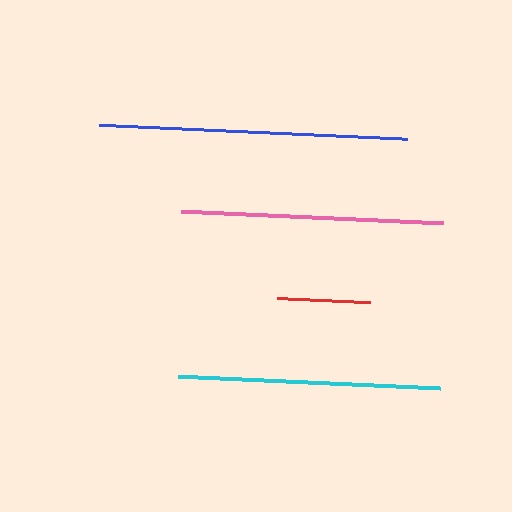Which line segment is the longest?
The blue line is the longest at approximately 309 pixels.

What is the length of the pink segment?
The pink segment is approximately 262 pixels long.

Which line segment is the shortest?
The red line is the shortest at approximately 93 pixels.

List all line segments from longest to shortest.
From longest to shortest: blue, cyan, pink, red.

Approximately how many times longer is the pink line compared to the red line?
The pink line is approximately 2.8 times the length of the red line.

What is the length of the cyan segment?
The cyan segment is approximately 262 pixels long.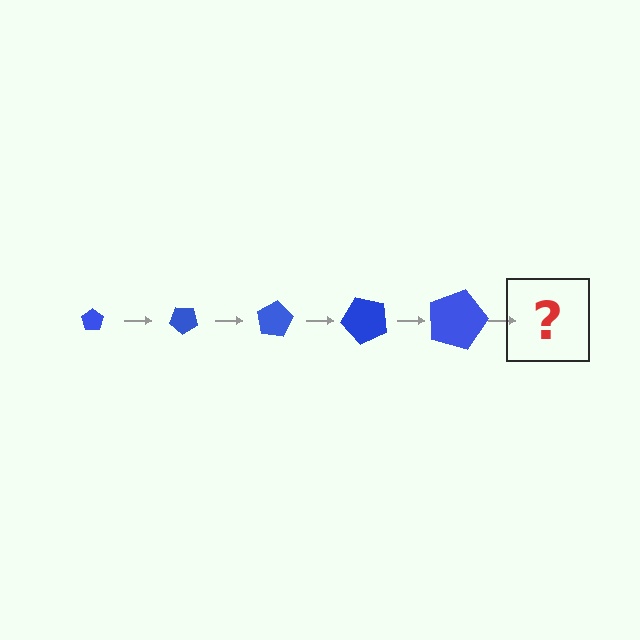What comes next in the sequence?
The next element should be a pentagon, larger than the previous one and rotated 200 degrees from the start.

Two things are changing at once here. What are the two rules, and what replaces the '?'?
The two rules are that the pentagon grows larger each step and it rotates 40 degrees each step. The '?' should be a pentagon, larger than the previous one and rotated 200 degrees from the start.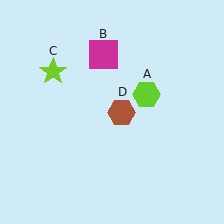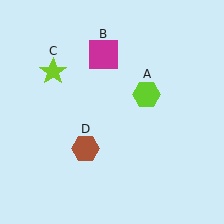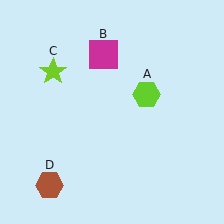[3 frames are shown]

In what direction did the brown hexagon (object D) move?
The brown hexagon (object D) moved down and to the left.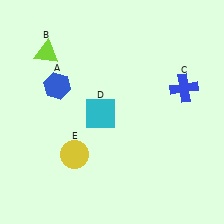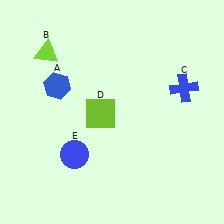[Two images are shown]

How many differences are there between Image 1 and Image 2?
There are 2 differences between the two images.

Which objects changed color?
D changed from cyan to lime. E changed from yellow to blue.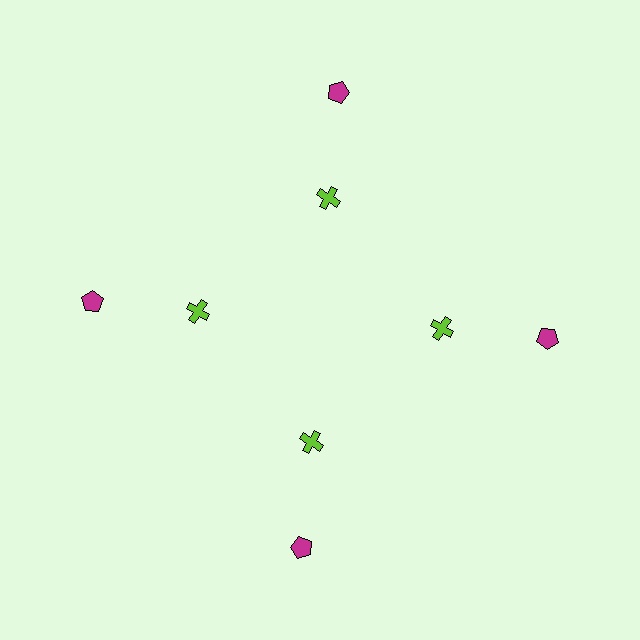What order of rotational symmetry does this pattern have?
This pattern has 4-fold rotational symmetry.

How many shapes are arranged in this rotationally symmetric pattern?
There are 8 shapes, arranged in 4 groups of 2.